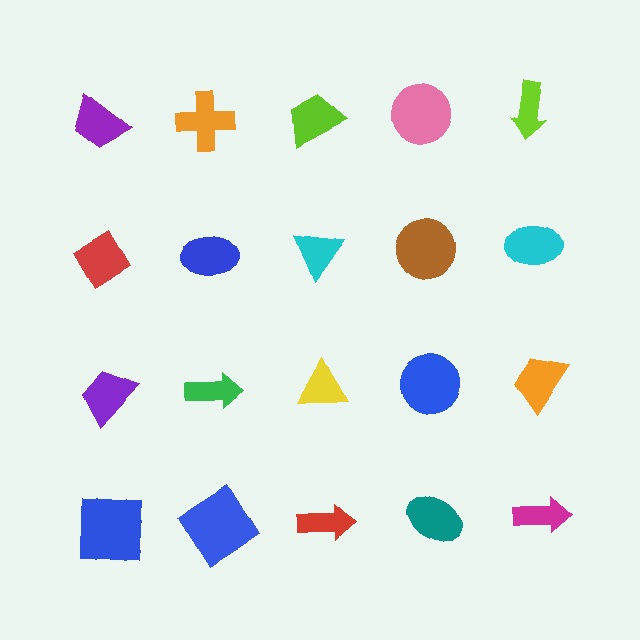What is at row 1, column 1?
A purple trapezoid.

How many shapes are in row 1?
5 shapes.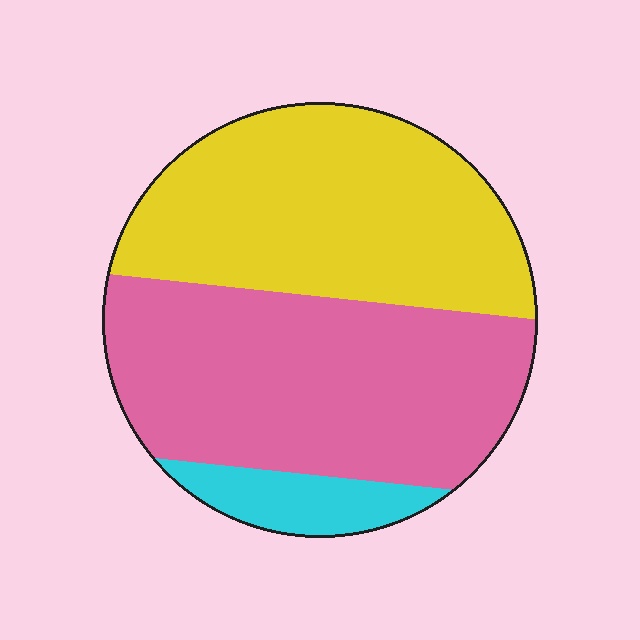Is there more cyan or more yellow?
Yellow.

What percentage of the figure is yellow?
Yellow takes up between a third and a half of the figure.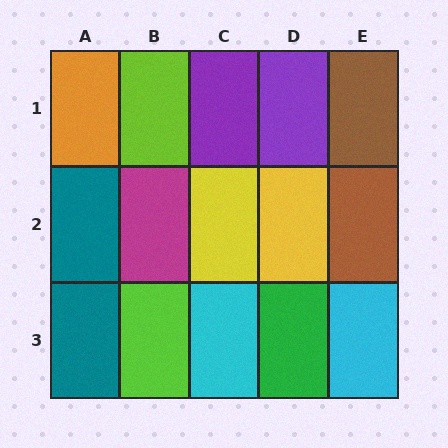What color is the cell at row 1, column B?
Lime.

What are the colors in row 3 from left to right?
Teal, lime, cyan, green, cyan.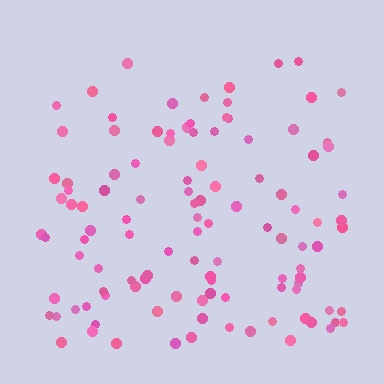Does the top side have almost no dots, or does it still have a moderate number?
Still a moderate number, just noticeably fewer than the bottom.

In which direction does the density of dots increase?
From top to bottom, with the bottom side densest.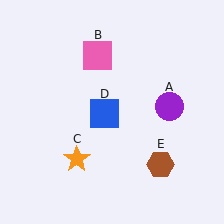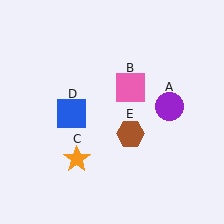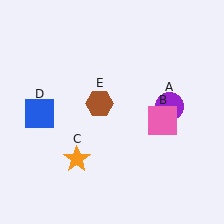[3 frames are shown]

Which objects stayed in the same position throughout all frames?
Purple circle (object A) and orange star (object C) remained stationary.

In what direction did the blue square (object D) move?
The blue square (object D) moved left.